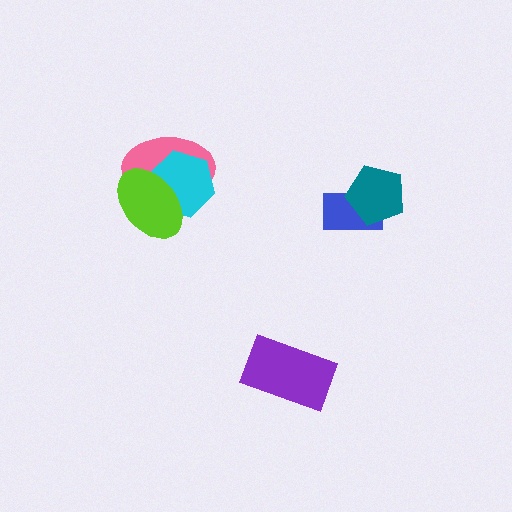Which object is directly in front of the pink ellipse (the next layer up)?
The cyan hexagon is directly in front of the pink ellipse.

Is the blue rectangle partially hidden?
Yes, it is partially covered by another shape.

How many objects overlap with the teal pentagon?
1 object overlaps with the teal pentagon.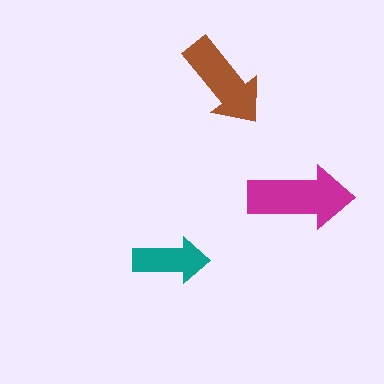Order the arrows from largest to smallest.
the magenta one, the brown one, the teal one.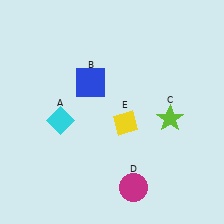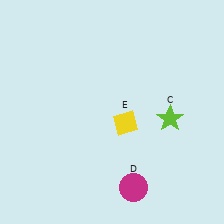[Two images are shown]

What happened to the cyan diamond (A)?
The cyan diamond (A) was removed in Image 2. It was in the bottom-left area of Image 1.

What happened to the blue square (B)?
The blue square (B) was removed in Image 2. It was in the top-left area of Image 1.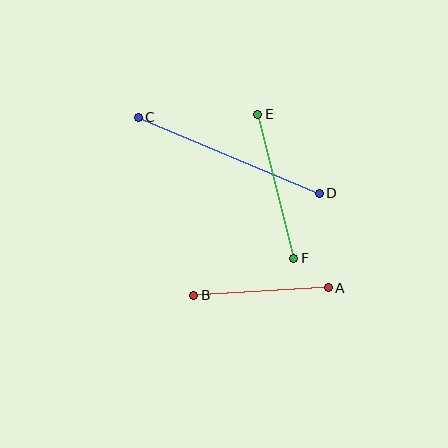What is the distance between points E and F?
The distance is approximately 149 pixels.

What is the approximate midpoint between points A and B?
The midpoint is at approximately (261, 292) pixels.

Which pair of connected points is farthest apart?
Points C and D are farthest apart.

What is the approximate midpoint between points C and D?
The midpoint is at approximately (229, 155) pixels.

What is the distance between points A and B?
The distance is approximately 135 pixels.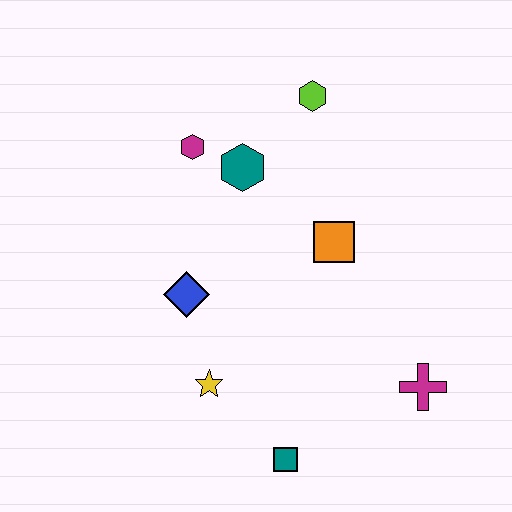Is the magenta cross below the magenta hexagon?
Yes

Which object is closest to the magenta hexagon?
The teal hexagon is closest to the magenta hexagon.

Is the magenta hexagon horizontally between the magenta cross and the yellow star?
No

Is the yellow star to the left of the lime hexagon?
Yes